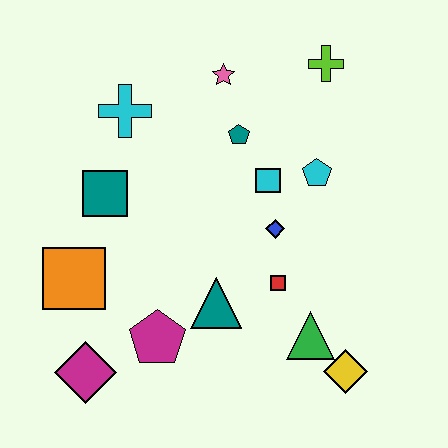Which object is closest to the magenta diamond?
The magenta pentagon is closest to the magenta diamond.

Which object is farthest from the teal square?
The yellow diamond is farthest from the teal square.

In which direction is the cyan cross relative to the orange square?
The cyan cross is above the orange square.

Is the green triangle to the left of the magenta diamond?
No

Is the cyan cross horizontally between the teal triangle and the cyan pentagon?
No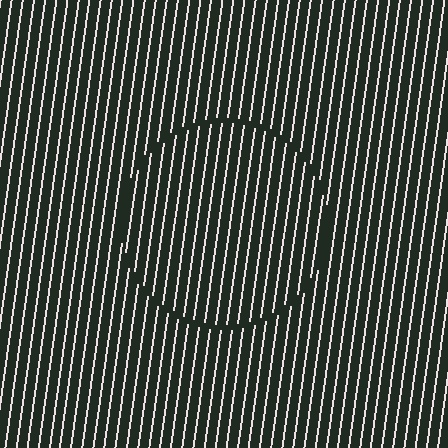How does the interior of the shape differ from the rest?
The interior of the shape contains the same grating, shifted by half a period — the contour is defined by the phase discontinuity where line-ends from the inner and outer gratings abut.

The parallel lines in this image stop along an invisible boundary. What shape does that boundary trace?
An illusory circle. The interior of the shape contains the same grating, shifted by half a period — the contour is defined by the phase discontinuity where line-ends from the inner and outer gratings abut.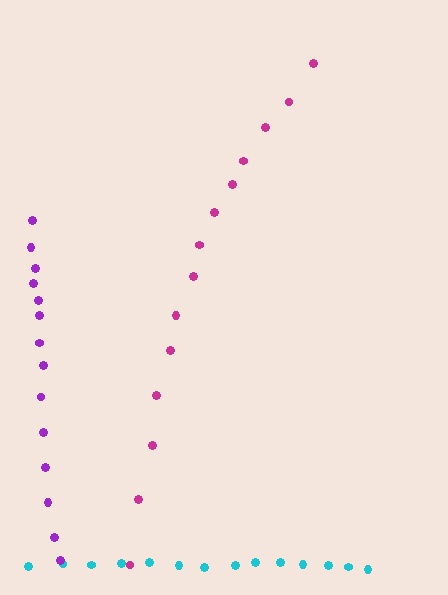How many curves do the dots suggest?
There are 3 distinct paths.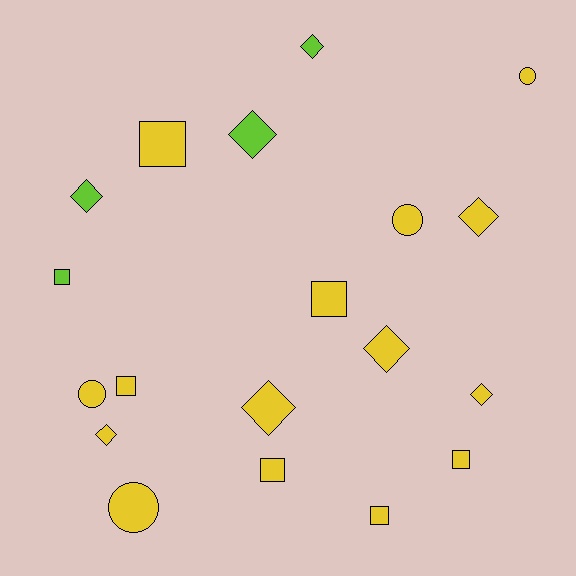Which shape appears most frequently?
Diamond, with 8 objects.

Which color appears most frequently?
Yellow, with 15 objects.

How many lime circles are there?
There are no lime circles.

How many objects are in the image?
There are 19 objects.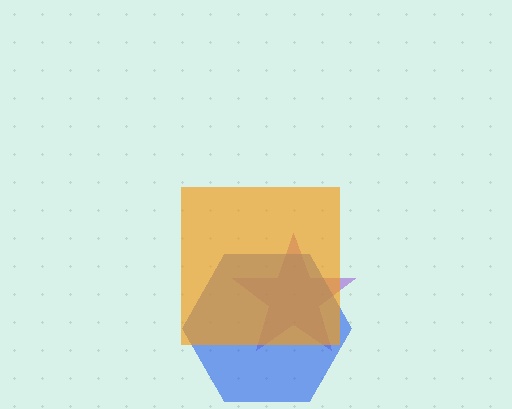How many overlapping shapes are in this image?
There are 3 overlapping shapes in the image.